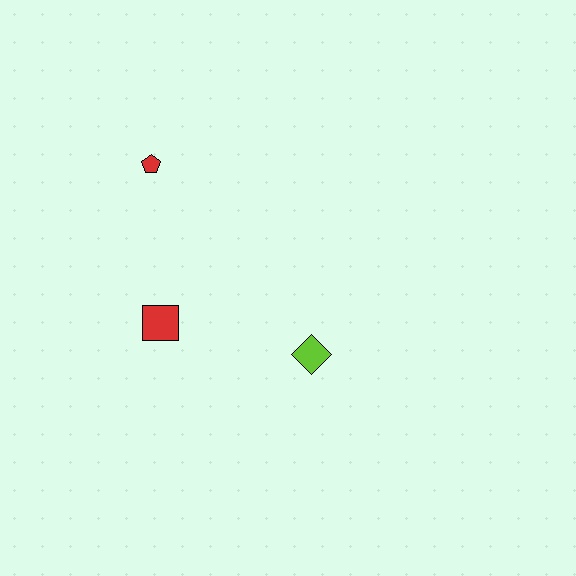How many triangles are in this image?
There are no triangles.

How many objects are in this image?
There are 3 objects.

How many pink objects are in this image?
There are no pink objects.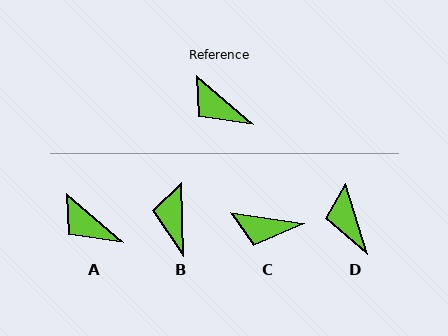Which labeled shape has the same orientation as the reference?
A.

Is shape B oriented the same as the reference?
No, it is off by about 48 degrees.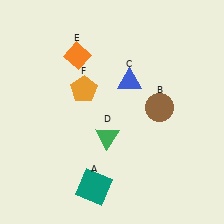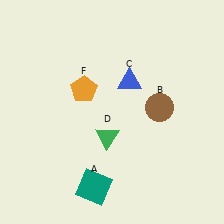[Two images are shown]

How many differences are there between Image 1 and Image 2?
There is 1 difference between the two images.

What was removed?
The orange diamond (E) was removed in Image 2.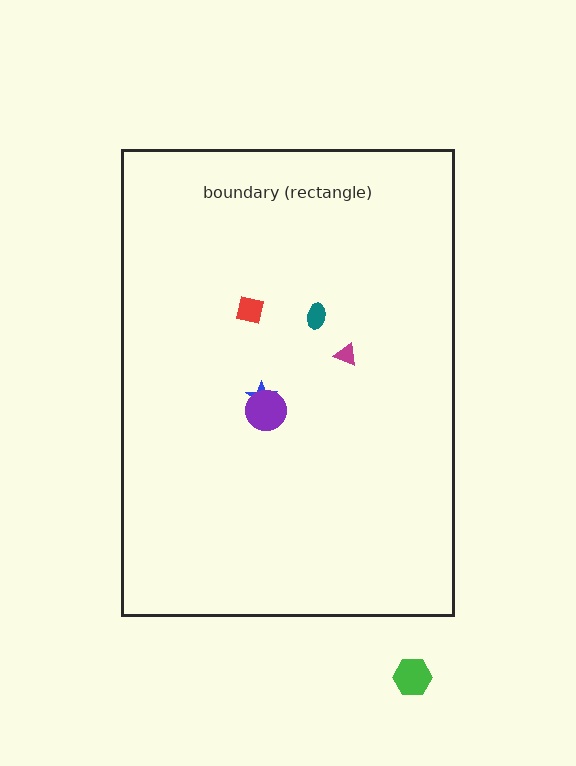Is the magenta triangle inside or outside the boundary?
Inside.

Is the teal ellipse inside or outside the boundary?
Inside.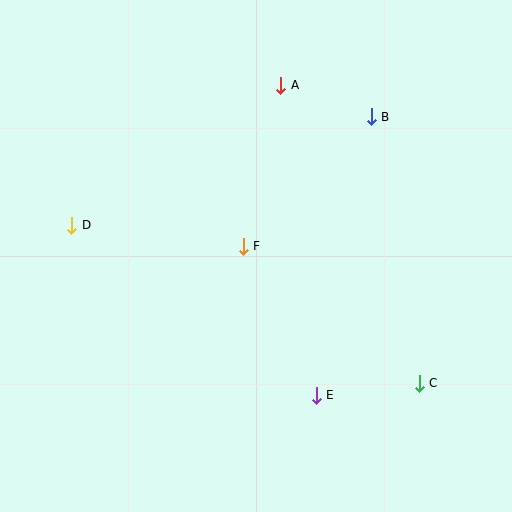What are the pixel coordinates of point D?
Point D is at (72, 225).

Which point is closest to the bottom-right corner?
Point C is closest to the bottom-right corner.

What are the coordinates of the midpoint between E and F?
The midpoint between E and F is at (280, 321).